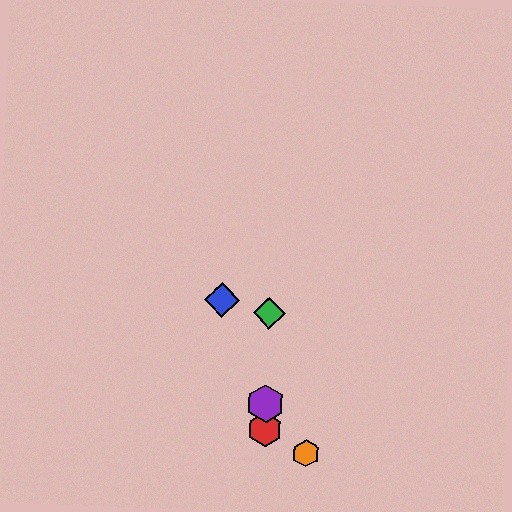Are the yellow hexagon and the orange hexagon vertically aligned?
No, the yellow hexagon is at x≈265 and the orange hexagon is at x≈306.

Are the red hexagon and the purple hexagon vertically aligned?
Yes, both are at x≈264.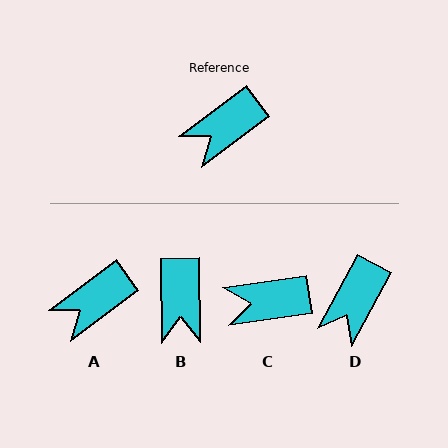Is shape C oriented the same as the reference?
No, it is off by about 28 degrees.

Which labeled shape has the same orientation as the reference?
A.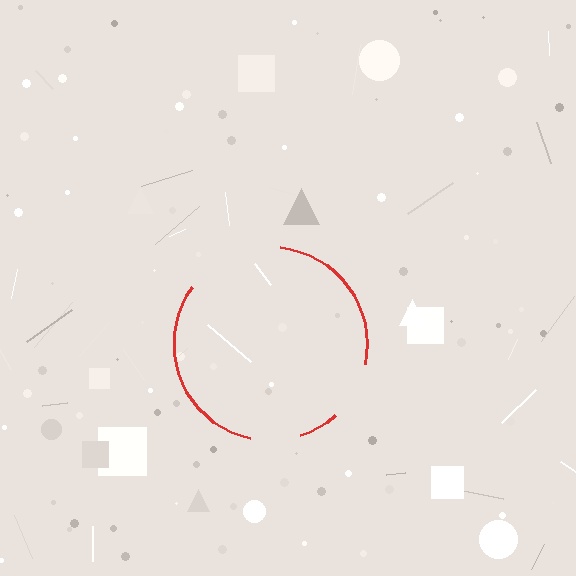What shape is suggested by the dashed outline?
The dashed outline suggests a circle.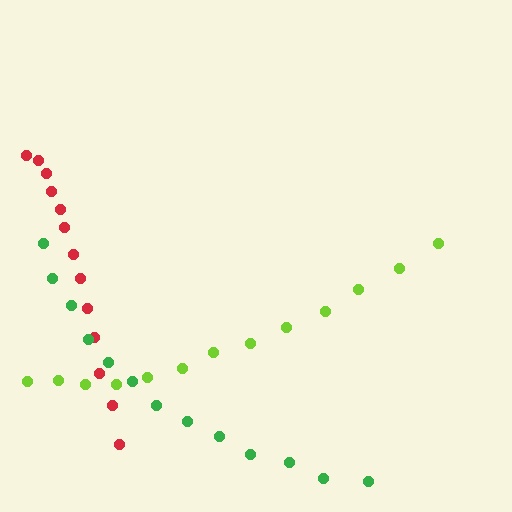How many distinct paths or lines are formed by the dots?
There are 3 distinct paths.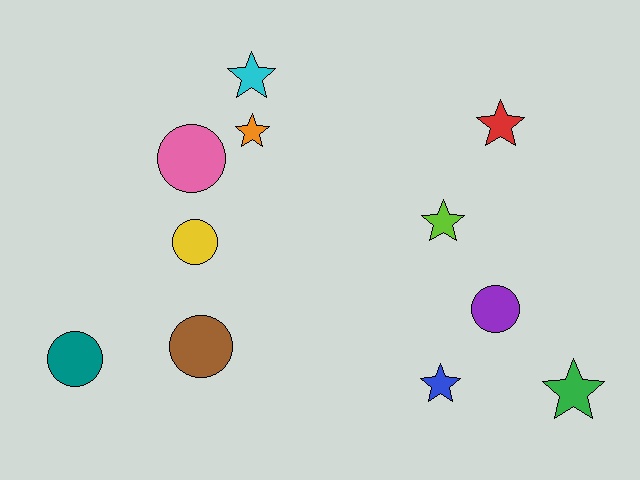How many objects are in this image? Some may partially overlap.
There are 11 objects.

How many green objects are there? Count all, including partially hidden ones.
There is 1 green object.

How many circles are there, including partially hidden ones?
There are 5 circles.